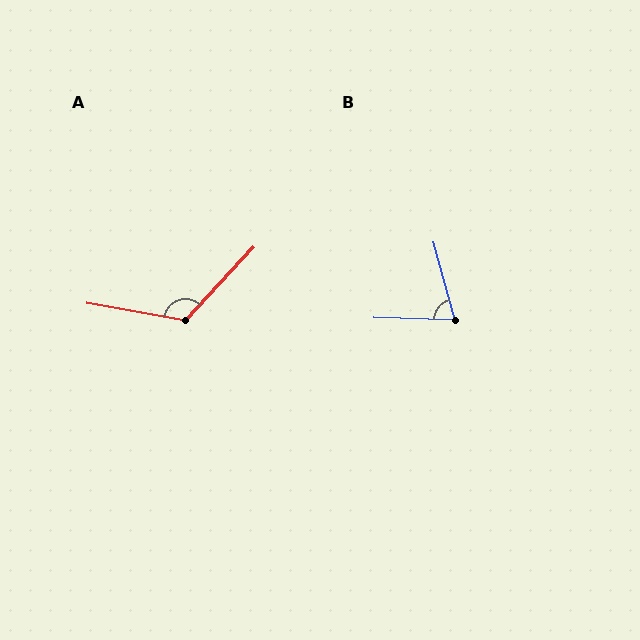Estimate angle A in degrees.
Approximately 123 degrees.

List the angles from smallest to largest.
B (73°), A (123°).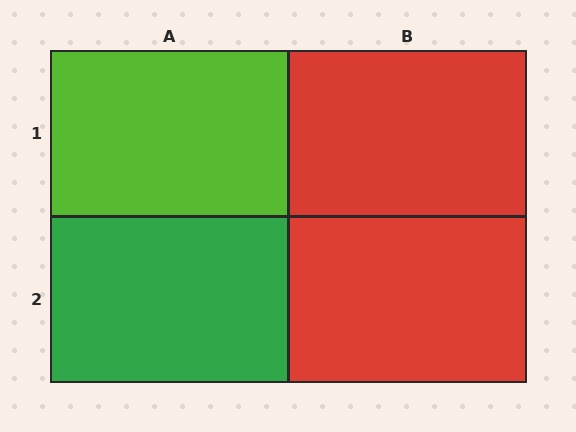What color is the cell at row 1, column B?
Red.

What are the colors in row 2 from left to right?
Green, red.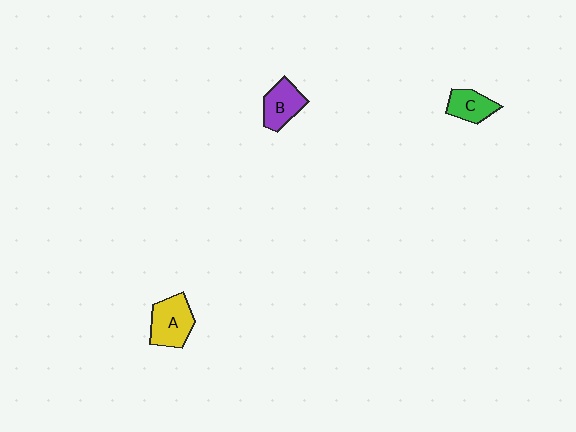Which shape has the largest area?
Shape A (yellow).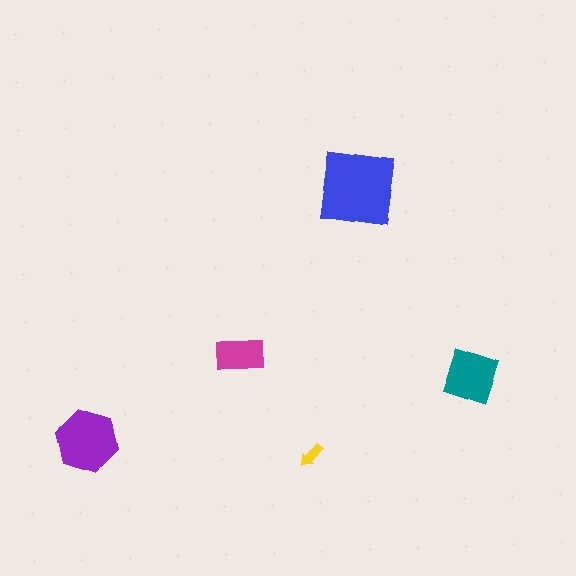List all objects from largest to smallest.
The blue square, the purple hexagon, the teal square, the magenta rectangle, the yellow arrow.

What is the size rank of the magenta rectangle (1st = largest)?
4th.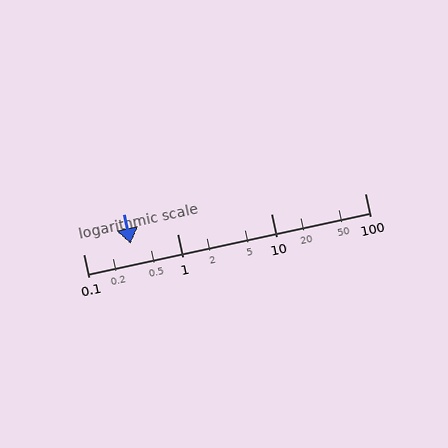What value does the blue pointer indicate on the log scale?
The pointer indicates approximately 0.32.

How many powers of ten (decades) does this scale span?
The scale spans 3 decades, from 0.1 to 100.